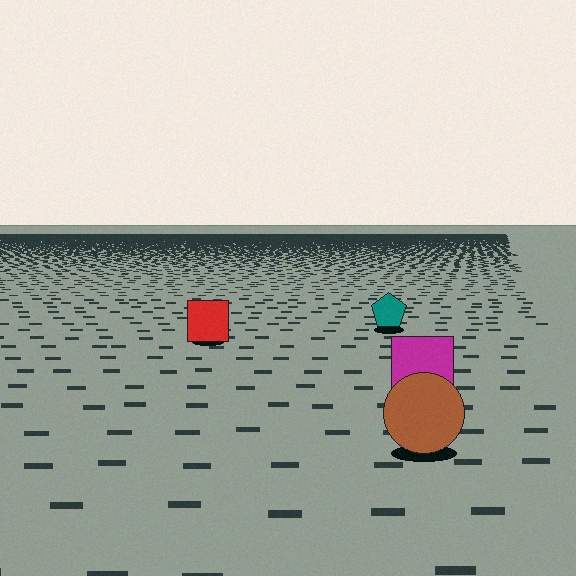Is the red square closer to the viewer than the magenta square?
No. The magenta square is closer — you can tell from the texture gradient: the ground texture is coarser near it.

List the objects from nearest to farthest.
From nearest to farthest: the brown circle, the magenta square, the red square, the teal pentagon.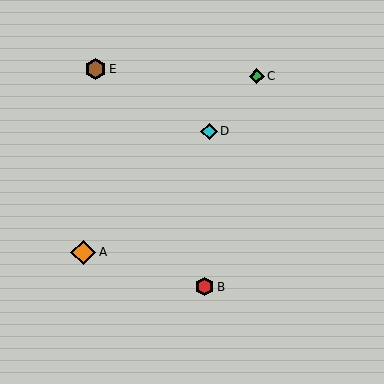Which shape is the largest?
The orange diamond (labeled A) is the largest.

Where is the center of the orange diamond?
The center of the orange diamond is at (83, 252).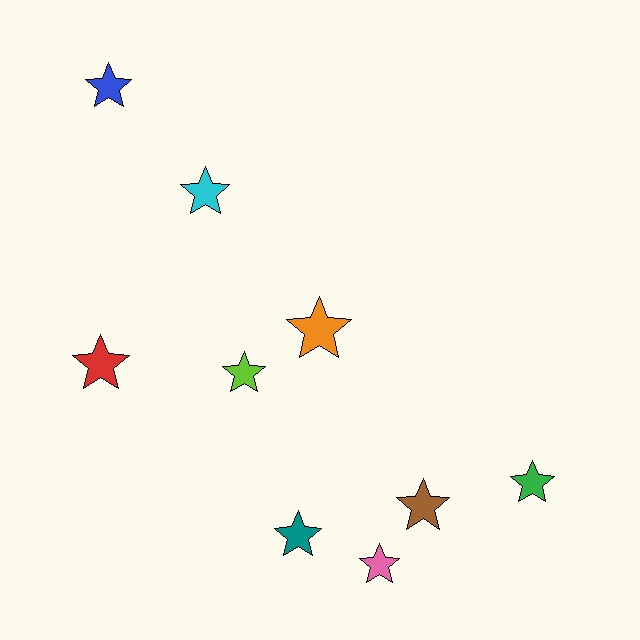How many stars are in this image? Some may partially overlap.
There are 9 stars.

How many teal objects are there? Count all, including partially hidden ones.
There is 1 teal object.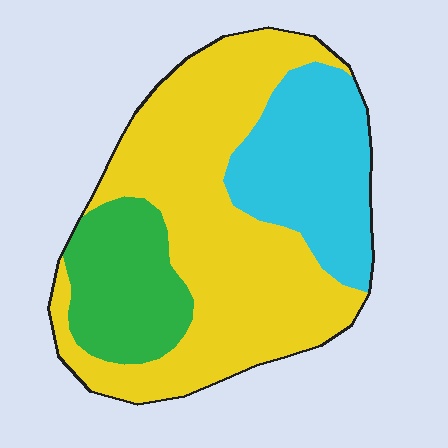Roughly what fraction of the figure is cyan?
Cyan covers roughly 25% of the figure.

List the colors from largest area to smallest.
From largest to smallest: yellow, cyan, green.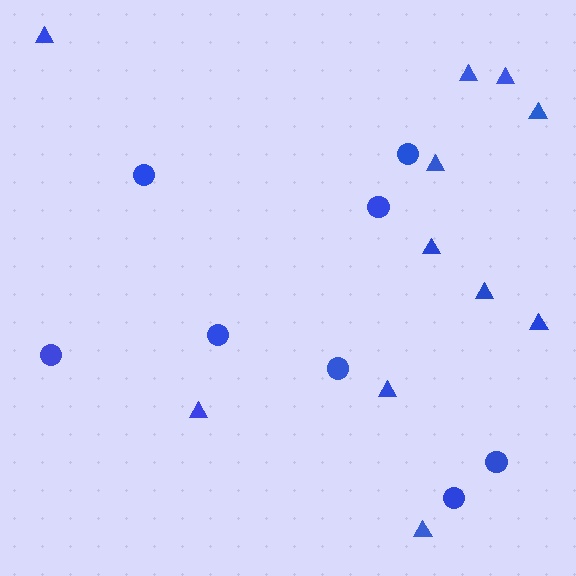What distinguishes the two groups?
There are 2 groups: one group of circles (8) and one group of triangles (11).